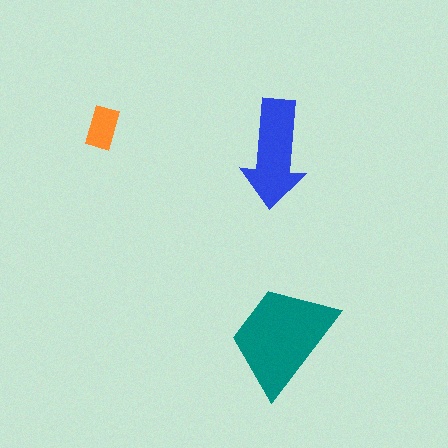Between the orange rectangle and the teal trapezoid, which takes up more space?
The teal trapezoid.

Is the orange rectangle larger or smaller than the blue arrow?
Smaller.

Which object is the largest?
The teal trapezoid.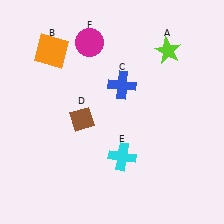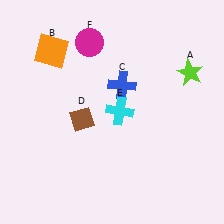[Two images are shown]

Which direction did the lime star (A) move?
The lime star (A) moved right.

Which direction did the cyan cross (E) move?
The cyan cross (E) moved up.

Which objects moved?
The objects that moved are: the lime star (A), the cyan cross (E).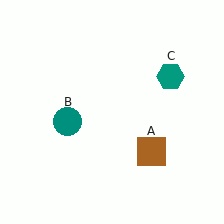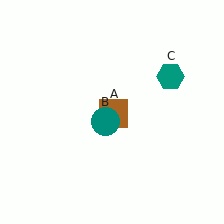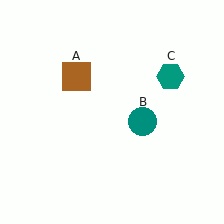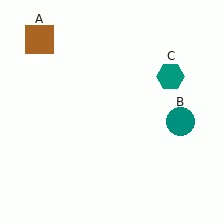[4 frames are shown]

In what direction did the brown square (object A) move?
The brown square (object A) moved up and to the left.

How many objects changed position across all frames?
2 objects changed position: brown square (object A), teal circle (object B).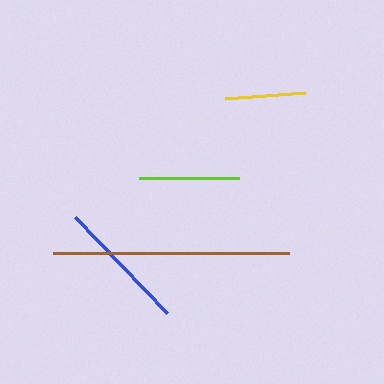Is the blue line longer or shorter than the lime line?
The blue line is longer than the lime line.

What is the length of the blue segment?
The blue segment is approximately 133 pixels long.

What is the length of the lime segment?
The lime segment is approximately 100 pixels long.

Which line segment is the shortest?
The yellow line is the shortest at approximately 80 pixels.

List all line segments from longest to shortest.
From longest to shortest: brown, blue, lime, yellow.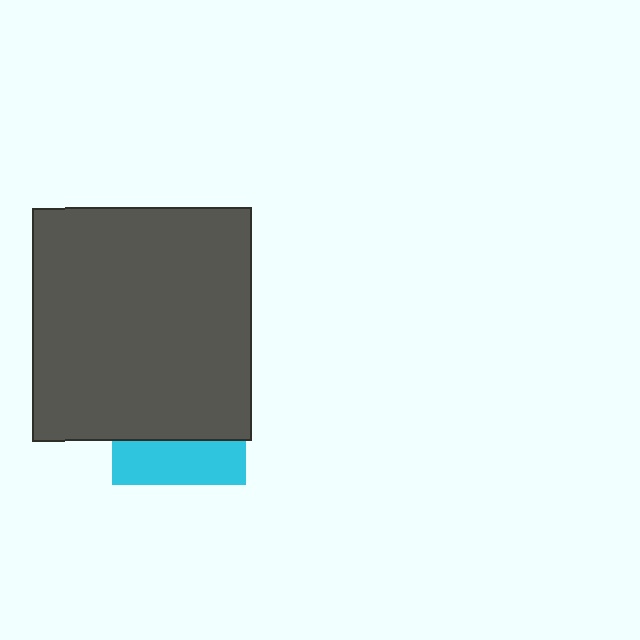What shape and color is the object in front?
The object in front is a dark gray rectangle.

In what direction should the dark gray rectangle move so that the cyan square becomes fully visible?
The dark gray rectangle should move up. That is the shortest direction to clear the overlap and leave the cyan square fully visible.